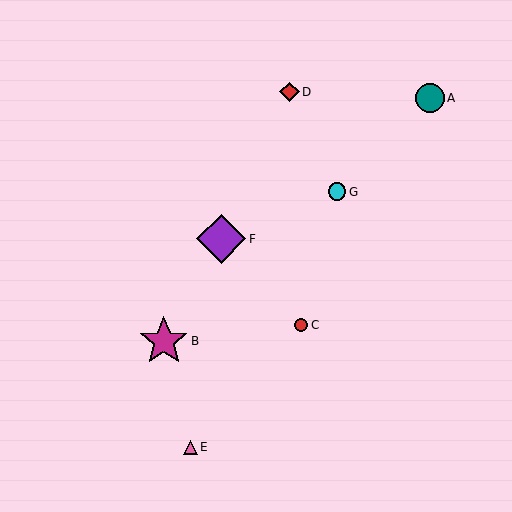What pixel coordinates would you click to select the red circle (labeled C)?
Click at (301, 325) to select the red circle C.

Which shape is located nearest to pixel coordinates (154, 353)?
The magenta star (labeled B) at (164, 341) is nearest to that location.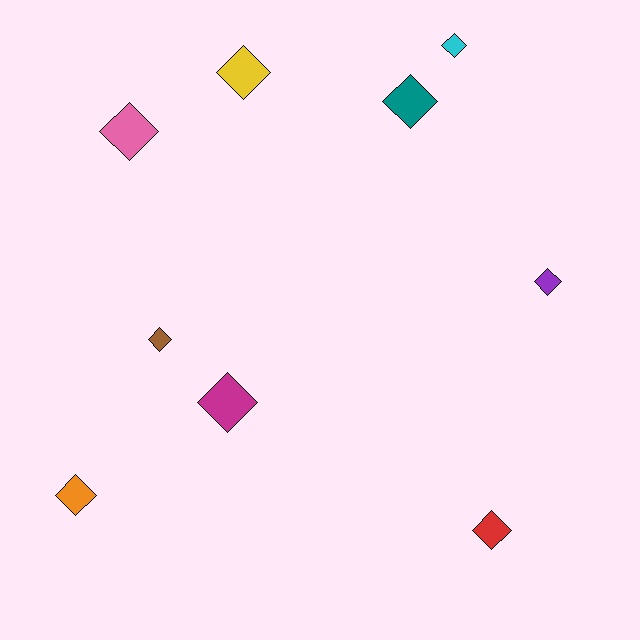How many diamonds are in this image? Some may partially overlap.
There are 9 diamonds.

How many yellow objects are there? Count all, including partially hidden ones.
There is 1 yellow object.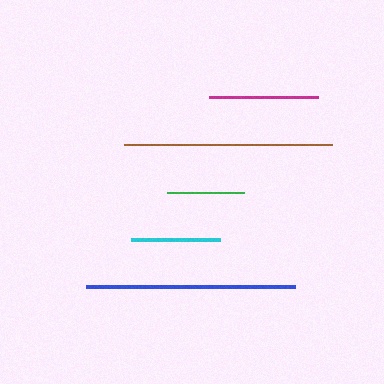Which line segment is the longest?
The blue line is the longest at approximately 209 pixels.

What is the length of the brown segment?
The brown segment is approximately 208 pixels long.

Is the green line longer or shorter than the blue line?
The blue line is longer than the green line.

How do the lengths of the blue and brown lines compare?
The blue and brown lines are approximately the same length.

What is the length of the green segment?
The green segment is approximately 77 pixels long.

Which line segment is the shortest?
The green line is the shortest at approximately 77 pixels.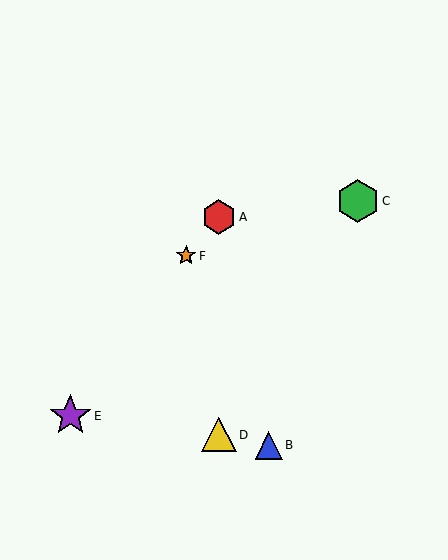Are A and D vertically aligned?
Yes, both are at x≈219.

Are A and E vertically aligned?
No, A is at x≈219 and E is at x≈70.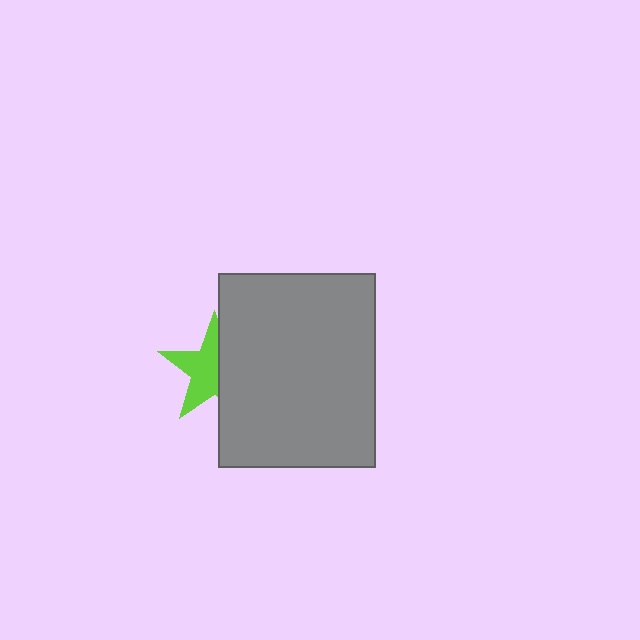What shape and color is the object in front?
The object in front is a gray rectangle.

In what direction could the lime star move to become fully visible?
The lime star could move left. That would shift it out from behind the gray rectangle entirely.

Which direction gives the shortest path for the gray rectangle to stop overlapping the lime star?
Moving right gives the shortest separation.